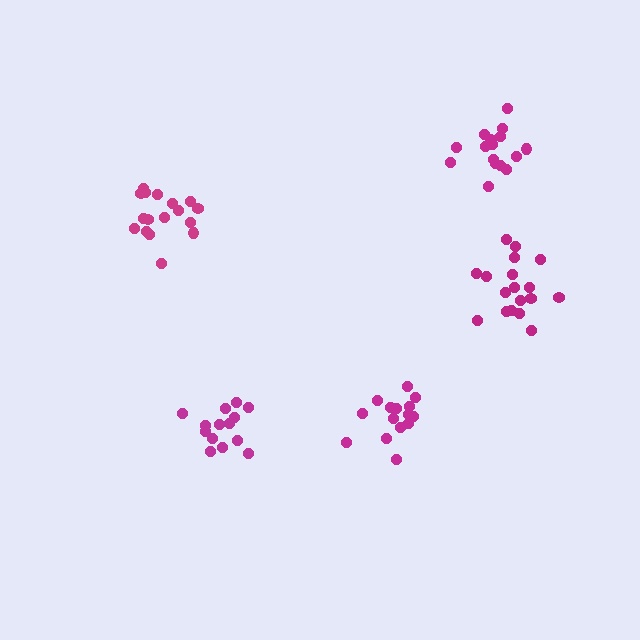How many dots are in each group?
Group 1: 18 dots, Group 2: 17 dots, Group 3: 16 dots, Group 4: 15 dots, Group 5: 14 dots (80 total).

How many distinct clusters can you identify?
There are 5 distinct clusters.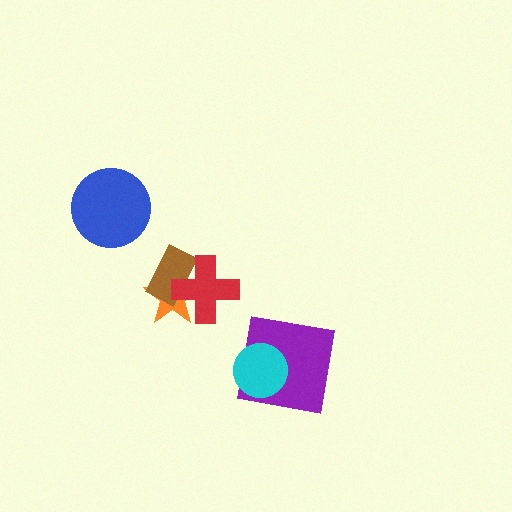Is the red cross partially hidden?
No, no other shape covers it.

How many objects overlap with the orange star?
2 objects overlap with the orange star.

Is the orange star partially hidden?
Yes, it is partially covered by another shape.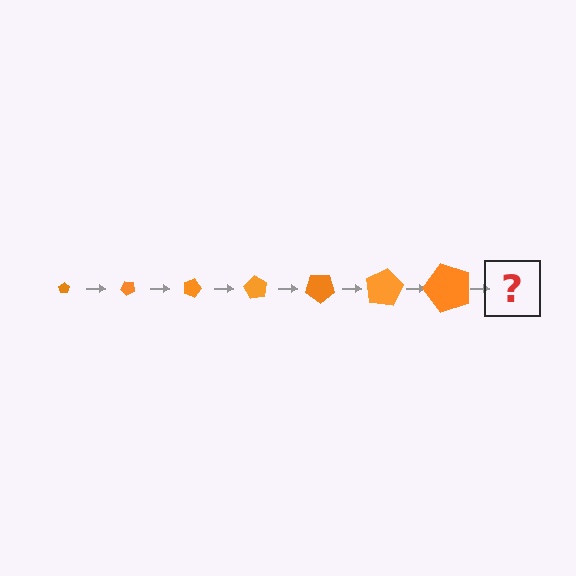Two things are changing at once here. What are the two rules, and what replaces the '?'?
The two rules are that the pentagon grows larger each step and it rotates 45 degrees each step. The '?' should be a pentagon, larger than the previous one and rotated 315 degrees from the start.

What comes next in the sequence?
The next element should be a pentagon, larger than the previous one and rotated 315 degrees from the start.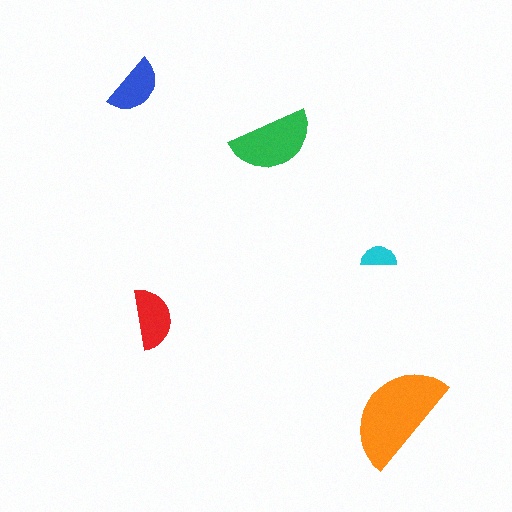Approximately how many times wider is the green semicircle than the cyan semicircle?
About 2.5 times wider.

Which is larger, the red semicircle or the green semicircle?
The green one.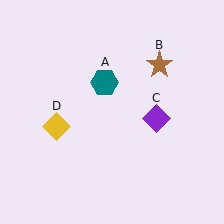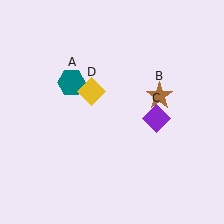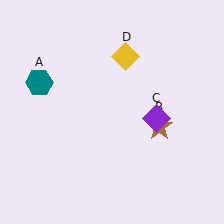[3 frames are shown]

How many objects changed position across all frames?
3 objects changed position: teal hexagon (object A), brown star (object B), yellow diamond (object D).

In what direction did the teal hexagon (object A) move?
The teal hexagon (object A) moved left.